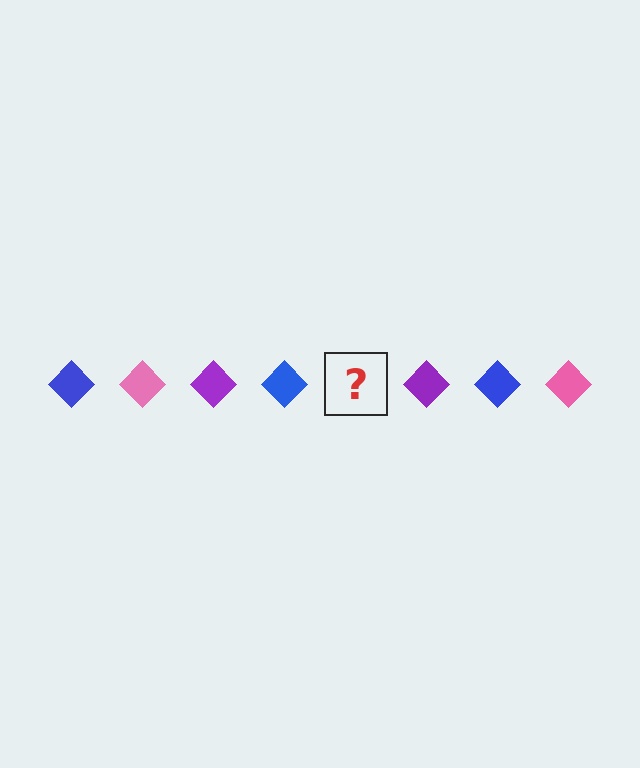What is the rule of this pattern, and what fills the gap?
The rule is that the pattern cycles through blue, pink, purple diamonds. The gap should be filled with a pink diamond.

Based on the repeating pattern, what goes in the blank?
The blank should be a pink diamond.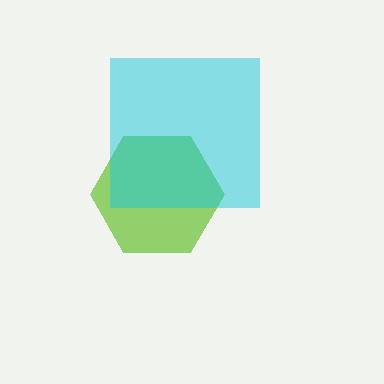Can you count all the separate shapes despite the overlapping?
Yes, there are 2 separate shapes.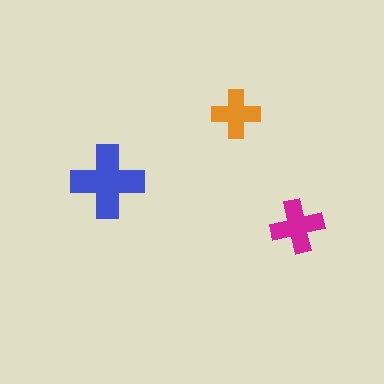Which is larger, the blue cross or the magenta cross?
The blue one.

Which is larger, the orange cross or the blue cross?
The blue one.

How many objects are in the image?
There are 3 objects in the image.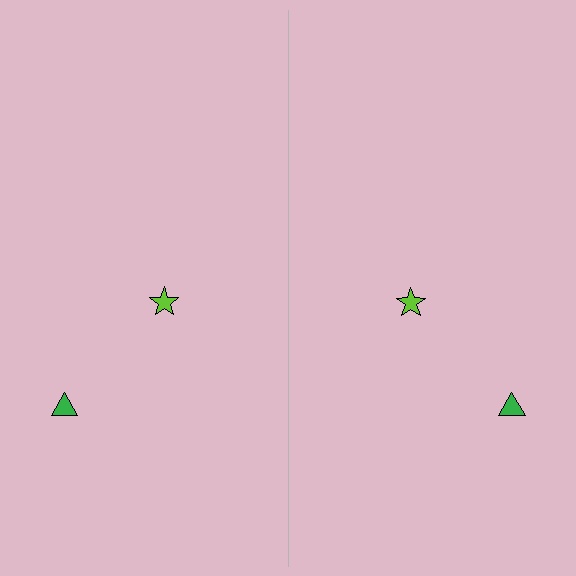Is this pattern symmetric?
Yes, this pattern has bilateral (reflection) symmetry.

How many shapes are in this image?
There are 4 shapes in this image.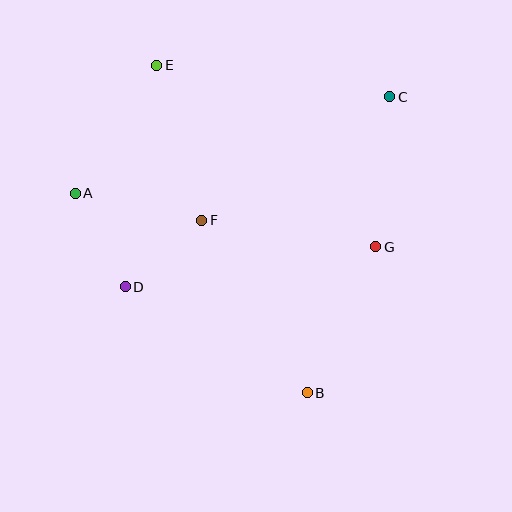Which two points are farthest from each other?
Points B and E are farthest from each other.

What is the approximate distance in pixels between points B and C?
The distance between B and C is approximately 307 pixels.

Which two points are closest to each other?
Points D and F are closest to each other.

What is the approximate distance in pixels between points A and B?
The distance between A and B is approximately 306 pixels.